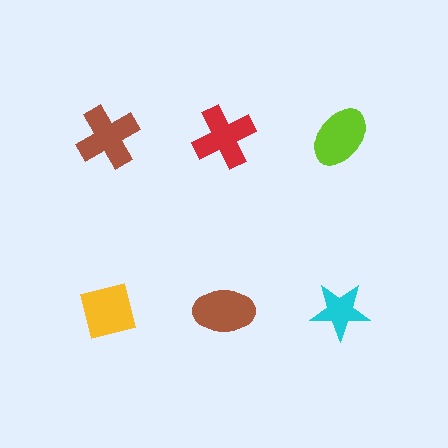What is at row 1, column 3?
A lime ellipse.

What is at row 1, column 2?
A red cross.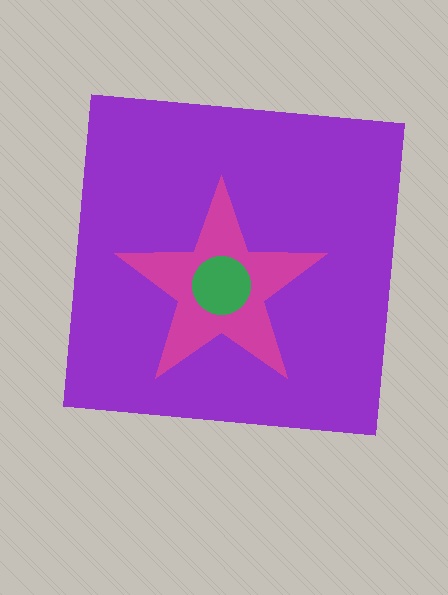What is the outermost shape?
The purple square.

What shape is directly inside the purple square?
The magenta star.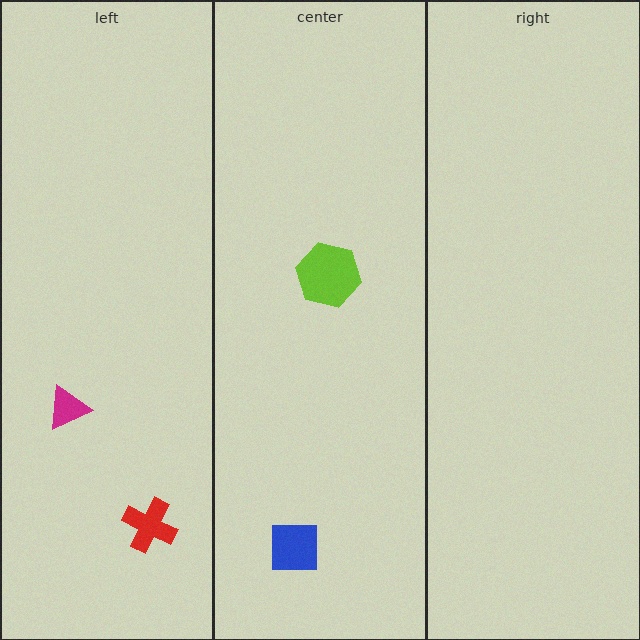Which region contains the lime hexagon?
The center region.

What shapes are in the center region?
The lime hexagon, the blue square.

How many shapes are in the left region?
2.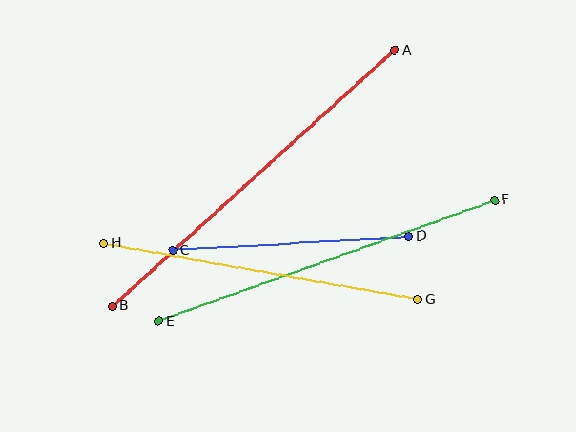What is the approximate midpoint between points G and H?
The midpoint is at approximately (261, 271) pixels.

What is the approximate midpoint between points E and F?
The midpoint is at approximately (327, 261) pixels.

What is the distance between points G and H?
The distance is approximately 319 pixels.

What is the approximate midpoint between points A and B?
The midpoint is at approximately (254, 178) pixels.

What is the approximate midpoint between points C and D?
The midpoint is at approximately (291, 243) pixels.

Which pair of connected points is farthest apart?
Points A and B are farthest apart.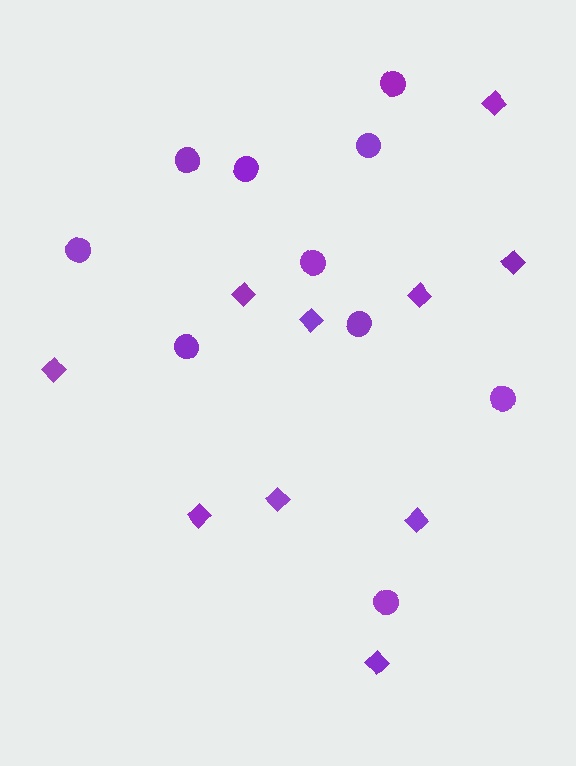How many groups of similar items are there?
There are 2 groups: one group of circles (10) and one group of diamonds (10).